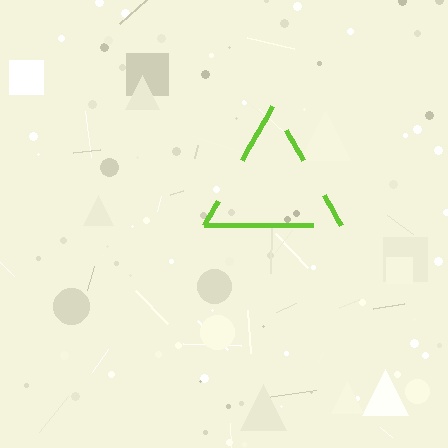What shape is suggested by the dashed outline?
The dashed outline suggests a triangle.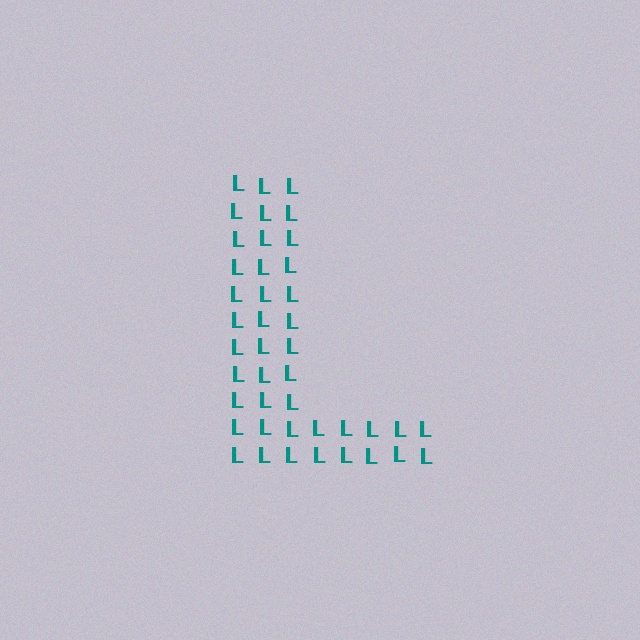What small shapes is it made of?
It is made of small letter L's.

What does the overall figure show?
The overall figure shows the letter L.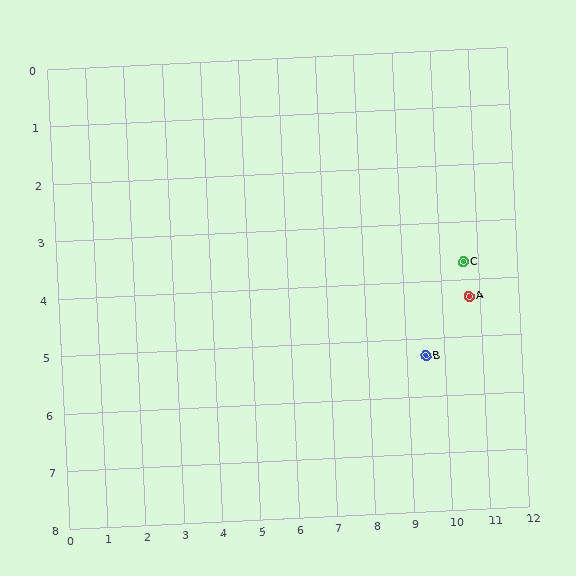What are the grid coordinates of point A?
Point A is at approximately (10.7, 4.3).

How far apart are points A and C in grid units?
Points A and C are about 0.6 grid units apart.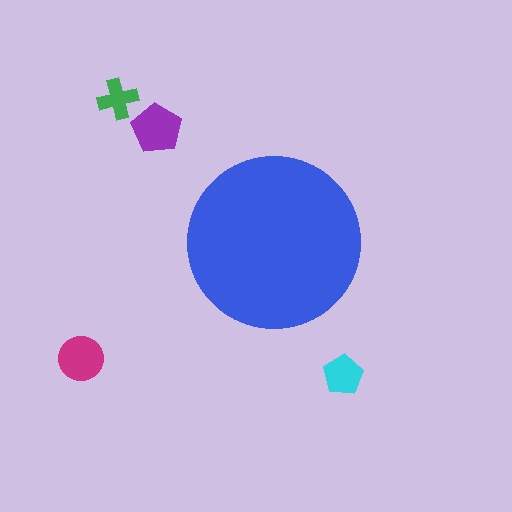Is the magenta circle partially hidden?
No, the magenta circle is fully visible.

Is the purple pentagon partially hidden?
No, the purple pentagon is fully visible.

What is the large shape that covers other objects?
A blue circle.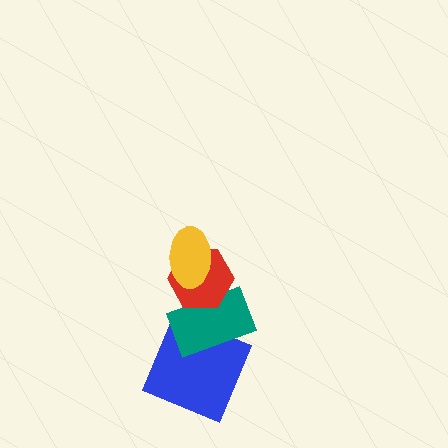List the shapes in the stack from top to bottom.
From top to bottom: the yellow ellipse, the red hexagon, the teal rectangle, the blue square.